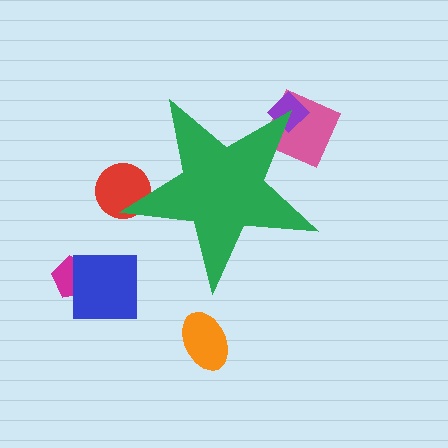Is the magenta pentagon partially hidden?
No, the magenta pentagon is fully visible.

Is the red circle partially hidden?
Yes, the red circle is partially hidden behind the green star.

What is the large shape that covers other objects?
A green star.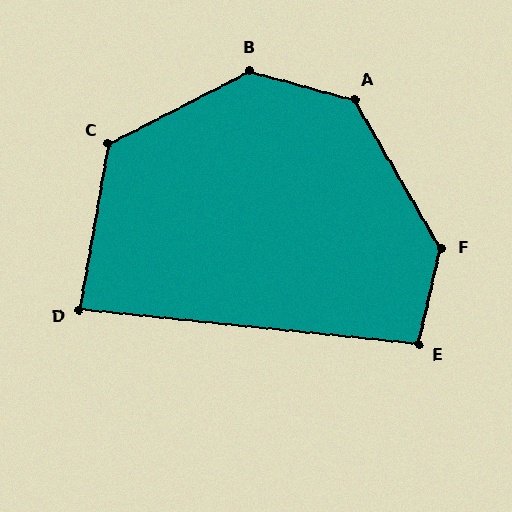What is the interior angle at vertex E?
Approximately 97 degrees (obtuse).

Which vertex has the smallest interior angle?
D, at approximately 86 degrees.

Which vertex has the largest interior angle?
B, at approximately 137 degrees.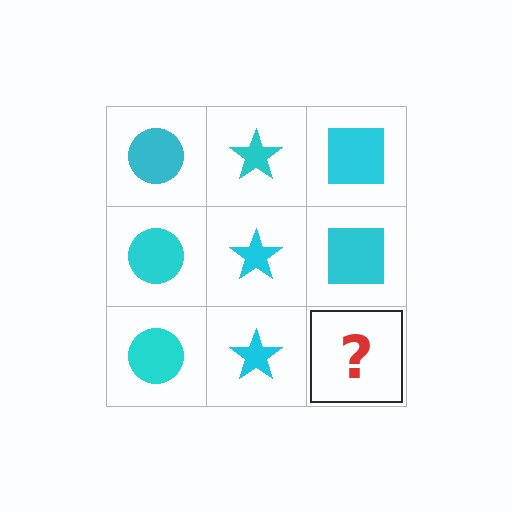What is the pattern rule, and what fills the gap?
The rule is that each column has a consistent shape. The gap should be filled with a cyan square.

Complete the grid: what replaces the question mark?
The question mark should be replaced with a cyan square.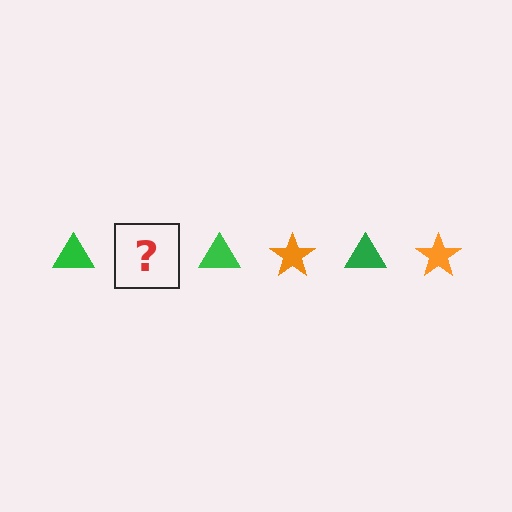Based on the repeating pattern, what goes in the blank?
The blank should be an orange star.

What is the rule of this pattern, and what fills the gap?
The rule is that the pattern alternates between green triangle and orange star. The gap should be filled with an orange star.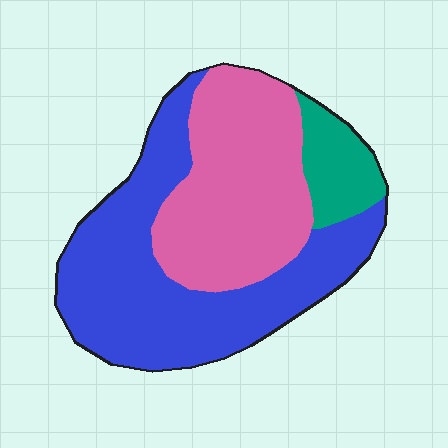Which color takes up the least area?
Teal, at roughly 10%.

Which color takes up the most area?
Blue, at roughly 50%.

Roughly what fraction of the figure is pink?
Pink takes up between a quarter and a half of the figure.